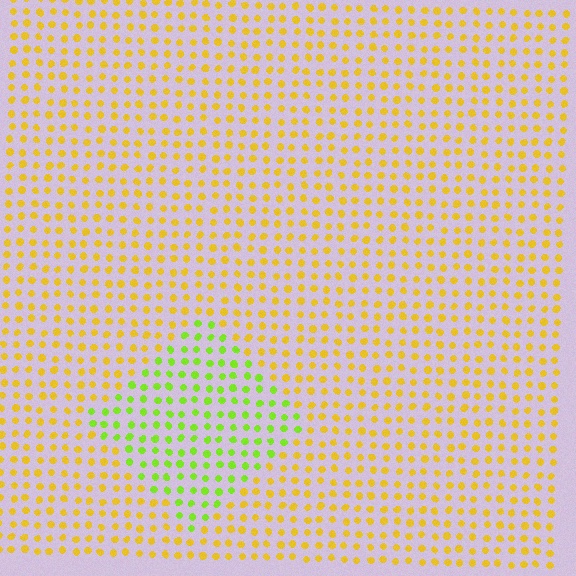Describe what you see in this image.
The image is filled with small yellow elements in a uniform arrangement. A diamond-shaped region is visible where the elements are tinted to a slightly different hue, forming a subtle color boundary.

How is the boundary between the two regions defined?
The boundary is defined purely by a slight shift in hue (about 45 degrees). Spacing, size, and orientation are identical on both sides.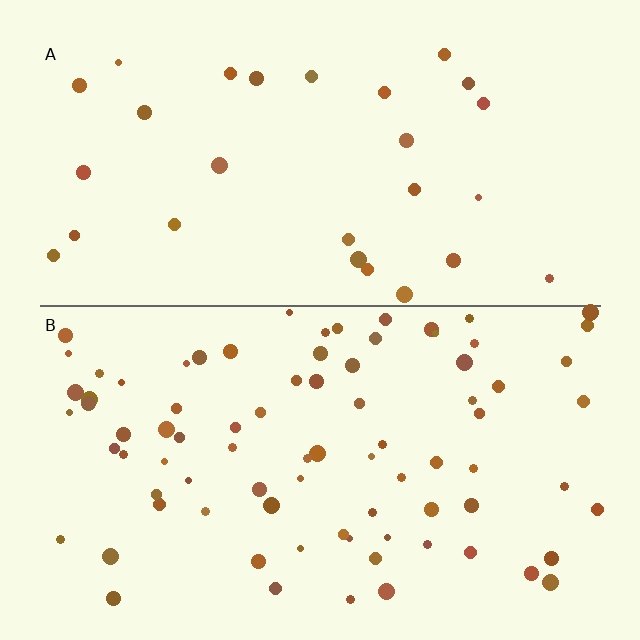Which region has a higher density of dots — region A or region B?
B (the bottom).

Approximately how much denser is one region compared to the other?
Approximately 3.0× — region B over region A.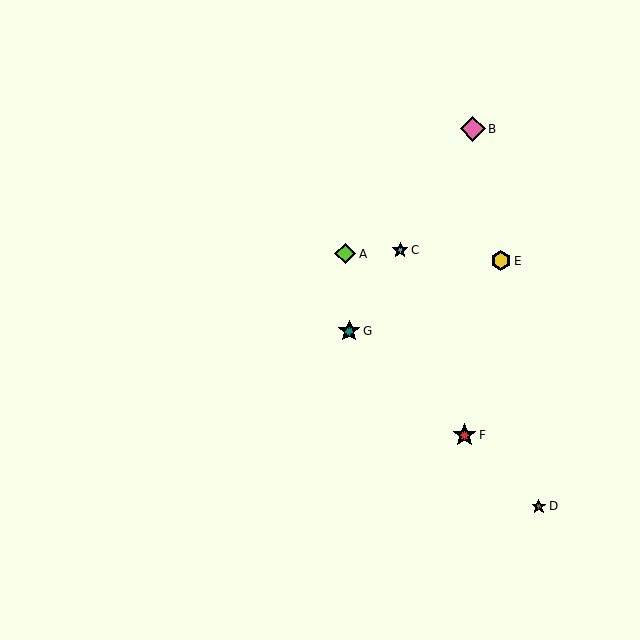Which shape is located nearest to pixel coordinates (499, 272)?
The yellow hexagon (labeled E) at (501, 261) is nearest to that location.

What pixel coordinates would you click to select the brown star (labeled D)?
Click at (539, 506) to select the brown star D.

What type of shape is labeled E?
Shape E is a yellow hexagon.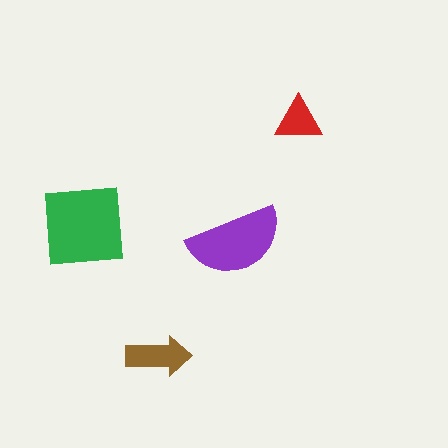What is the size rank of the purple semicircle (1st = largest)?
2nd.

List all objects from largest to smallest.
The green square, the purple semicircle, the brown arrow, the red triangle.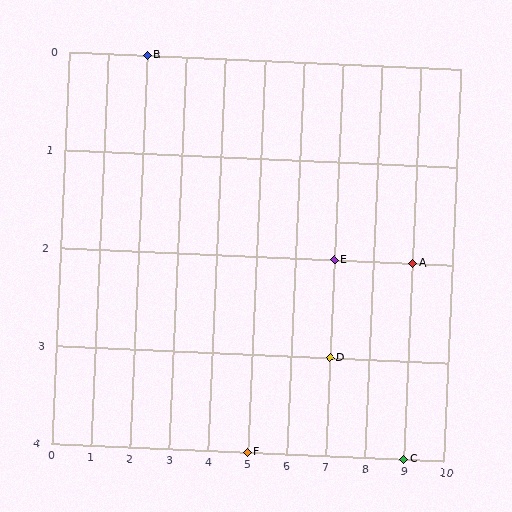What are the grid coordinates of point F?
Point F is at grid coordinates (5, 4).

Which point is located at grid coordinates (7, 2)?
Point E is at (7, 2).